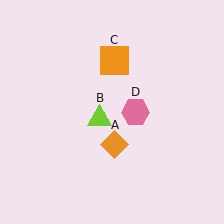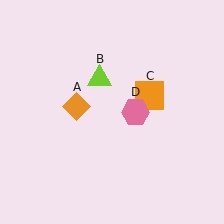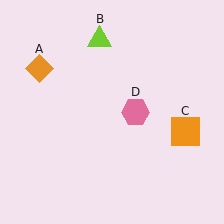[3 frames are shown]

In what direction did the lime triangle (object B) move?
The lime triangle (object B) moved up.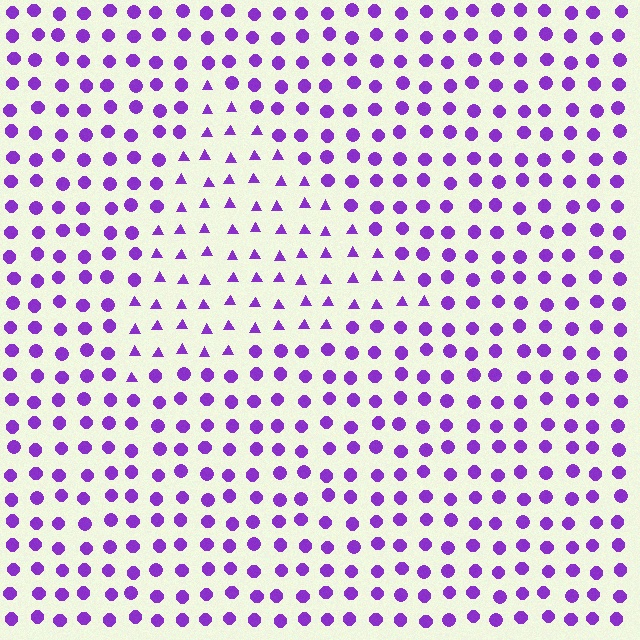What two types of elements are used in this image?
The image uses triangles inside the triangle region and circles outside it.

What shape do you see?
I see a triangle.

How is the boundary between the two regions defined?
The boundary is defined by a change in element shape: triangles inside vs. circles outside. All elements share the same color and spacing.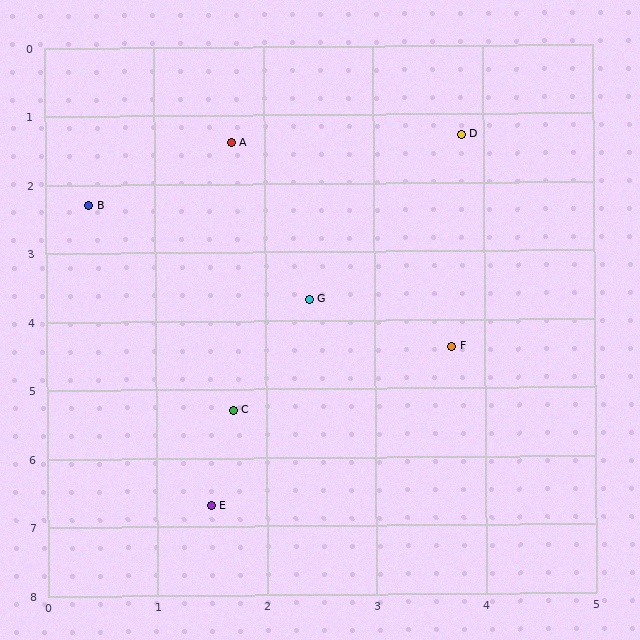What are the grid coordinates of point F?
Point F is at approximately (3.7, 4.4).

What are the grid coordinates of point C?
Point C is at approximately (1.7, 5.3).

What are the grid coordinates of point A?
Point A is at approximately (1.7, 1.4).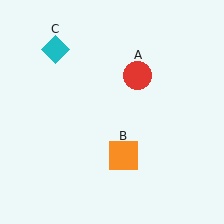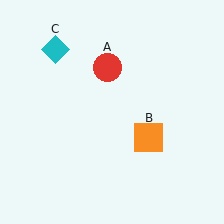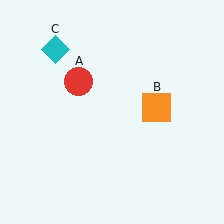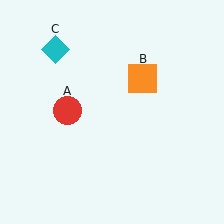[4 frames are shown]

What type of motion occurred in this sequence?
The red circle (object A), orange square (object B) rotated counterclockwise around the center of the scene.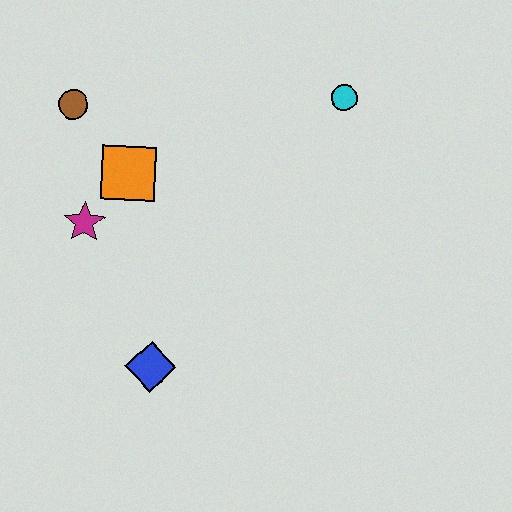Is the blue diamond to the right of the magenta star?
Yes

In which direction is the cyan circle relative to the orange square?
The cyan circle is to the right of the orange square.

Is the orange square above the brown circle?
No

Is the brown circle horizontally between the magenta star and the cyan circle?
No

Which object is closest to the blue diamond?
The magenta star is closest to the blue diamond.